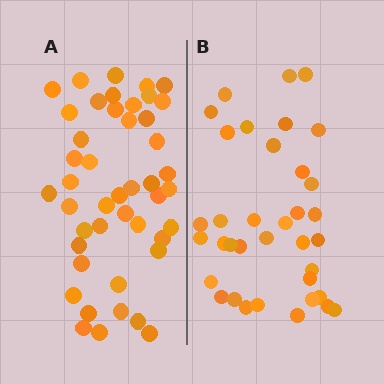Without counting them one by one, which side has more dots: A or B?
Region A (the left region) has more dots.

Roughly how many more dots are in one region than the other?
Region A has roughly 8 or so more dots than region B.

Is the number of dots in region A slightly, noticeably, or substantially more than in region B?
Region A has noticeably more, but not dramatically so. The ratio is roughly 1.2 to 1.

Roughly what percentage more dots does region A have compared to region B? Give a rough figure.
About 25% more.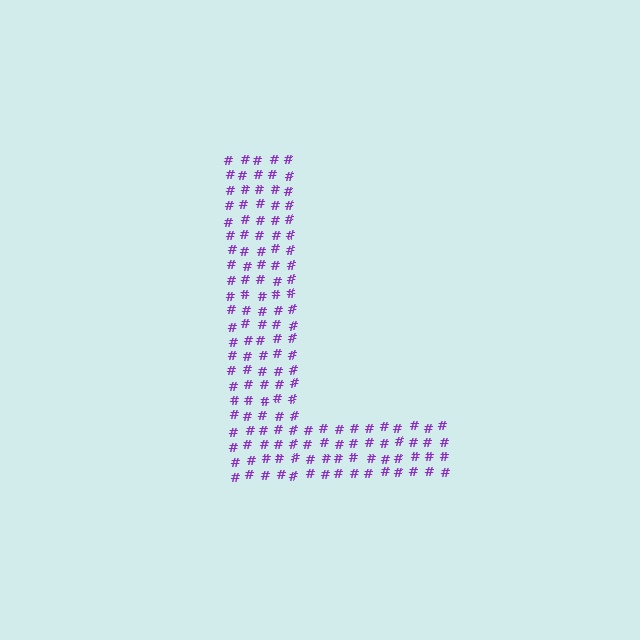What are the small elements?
The small elements are hash symbols.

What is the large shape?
The large shape is the letter L.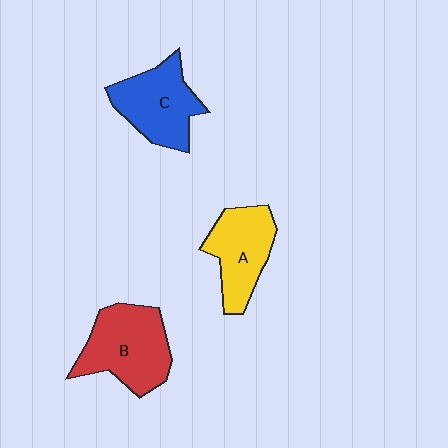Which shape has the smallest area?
Shape A (yellow).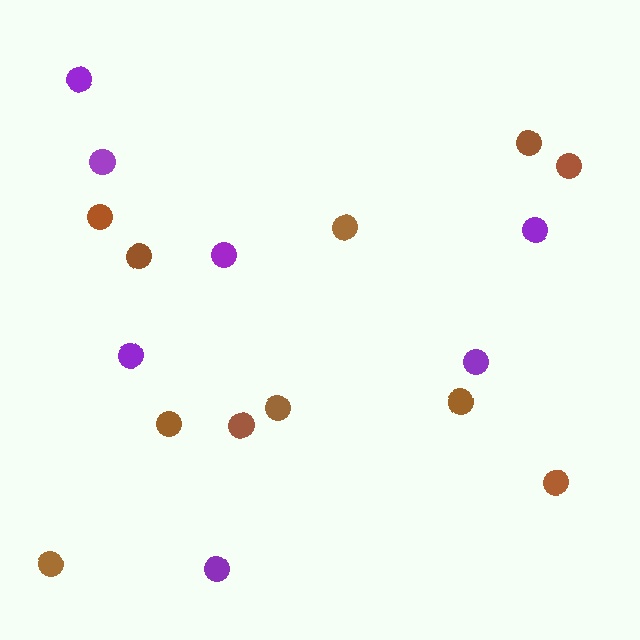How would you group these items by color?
There are 2 groups: one group of purple circles (7) and one group of brown circles (11).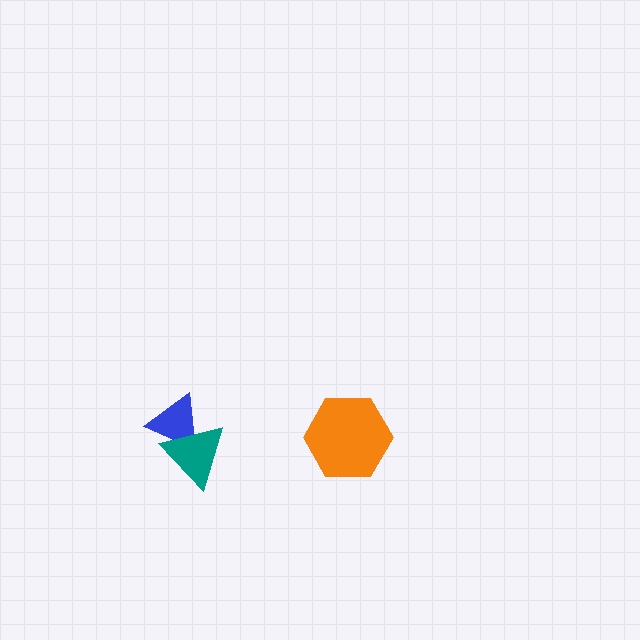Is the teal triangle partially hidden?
No, no other shape covers it.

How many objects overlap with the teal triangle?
1 object overlaps with the teal triangle.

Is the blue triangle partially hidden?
Yes, it is partially covered by another shape.